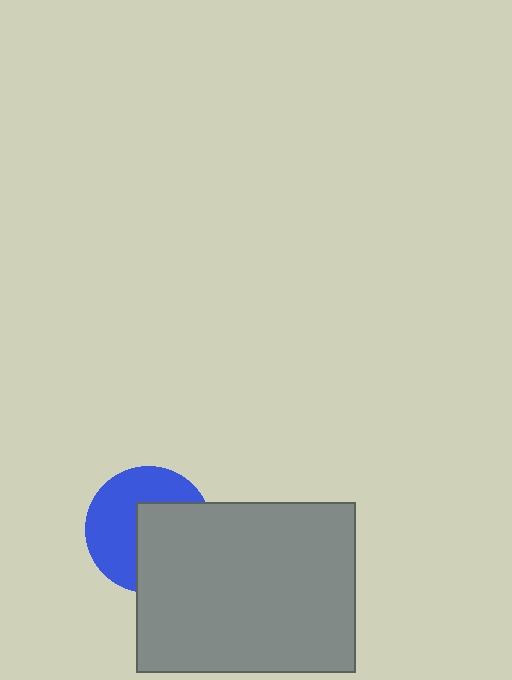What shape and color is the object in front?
The object in front is a gray rectangle.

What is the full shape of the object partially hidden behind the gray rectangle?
The partially hidden object is a blue circle.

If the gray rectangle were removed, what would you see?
You would see the complete blue circle.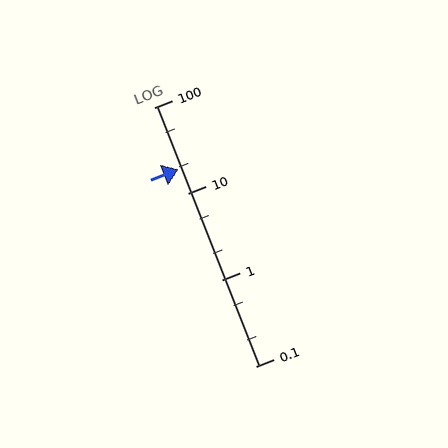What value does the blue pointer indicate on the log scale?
The pointer indicates approximately 19.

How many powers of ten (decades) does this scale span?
The scale spans 3 decades, from 0.1 to 100.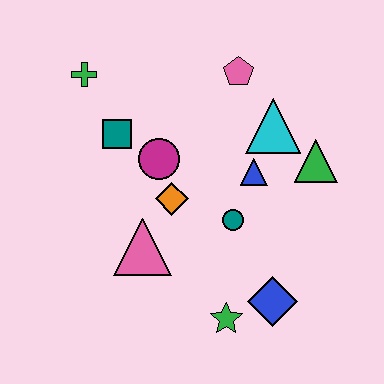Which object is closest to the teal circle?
The blue triangle is closest to the teal circle.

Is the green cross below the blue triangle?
No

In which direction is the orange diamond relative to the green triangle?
The orange diamond is to the left of the green triangle.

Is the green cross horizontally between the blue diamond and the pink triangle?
No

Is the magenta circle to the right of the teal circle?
No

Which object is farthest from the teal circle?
The green cross is farthest from the teal circle.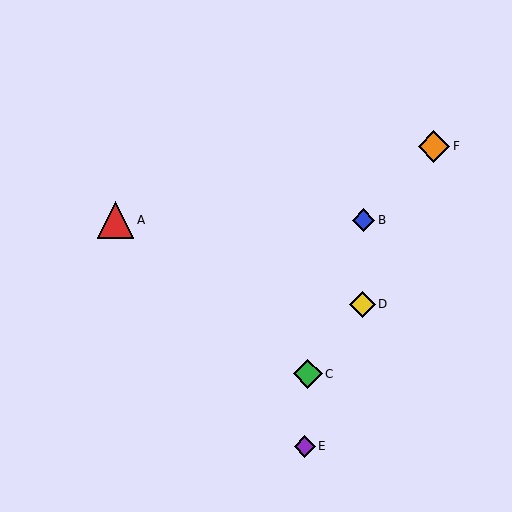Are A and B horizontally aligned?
Yes, both are at y≈220.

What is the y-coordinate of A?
Object A is at y≈220.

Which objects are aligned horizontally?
Objects A, B are aligned horizontally.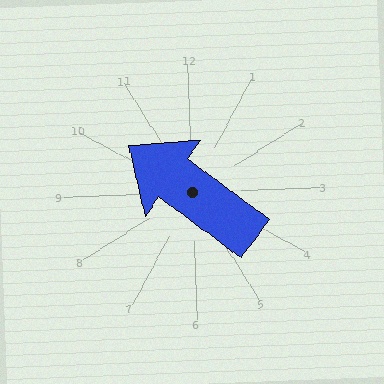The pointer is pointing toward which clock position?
Roughly 10 o'clock.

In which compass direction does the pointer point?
Northwest.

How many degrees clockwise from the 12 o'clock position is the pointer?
Approximately 308 degrees.